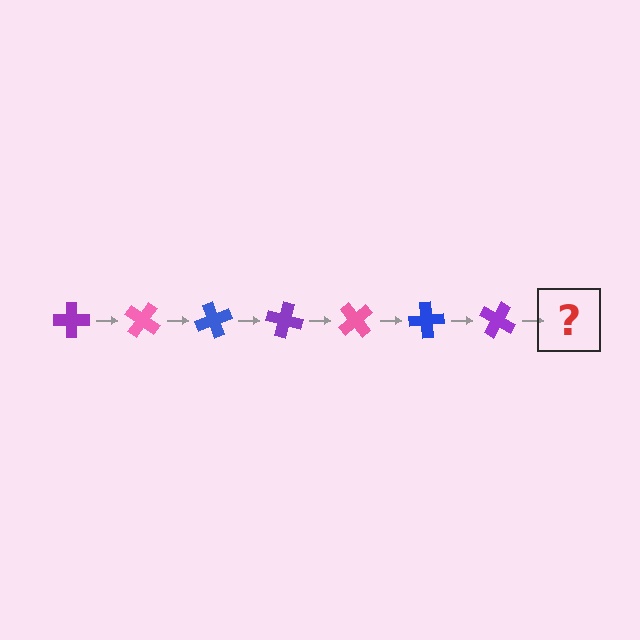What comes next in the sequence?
The next element should be a pink cross, rotated 245 degrees from the start.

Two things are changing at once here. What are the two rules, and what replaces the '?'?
The two rules are that it rotates 35 degrees each step and the color cycles through purple, pink, and blue. The '?' should be a pink cross, rotated 245 degrees from the start.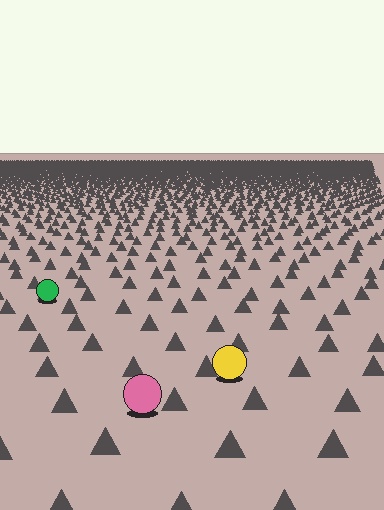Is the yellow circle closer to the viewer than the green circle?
Yes. The yellow circle is closer — you can tell from the texture gradient: the ground texture is coarser near it.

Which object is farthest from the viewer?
The green circle is farthest from the viewer. It appears smaller and the ground texture around it is denser.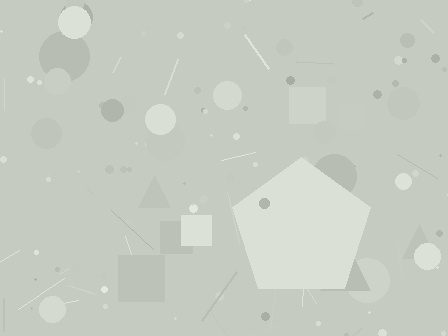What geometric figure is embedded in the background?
A pentagon is embedded in the background.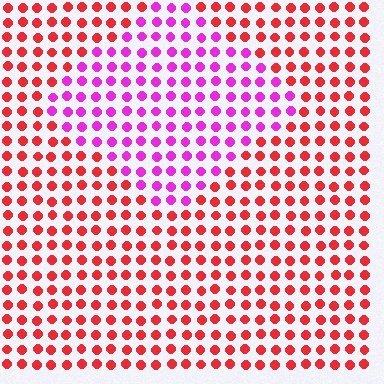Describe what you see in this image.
The image is filled with small red elements in a uniform arrangement. A diamond-shaped region is visible where the elements are tinted to a slightly different hue, forming a subtle color boundary.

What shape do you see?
I see a diamond.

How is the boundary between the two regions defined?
The boundary is defined purely by a slight shift in hue (about 53 degrees). Spacing, size, and orientation are identical on both sides.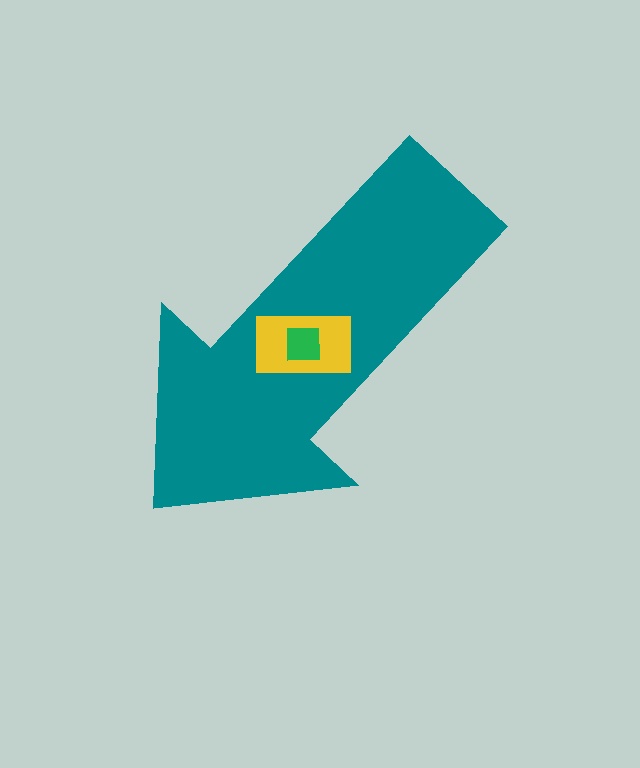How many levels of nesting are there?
3.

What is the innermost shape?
The green square.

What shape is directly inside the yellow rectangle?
The green square.